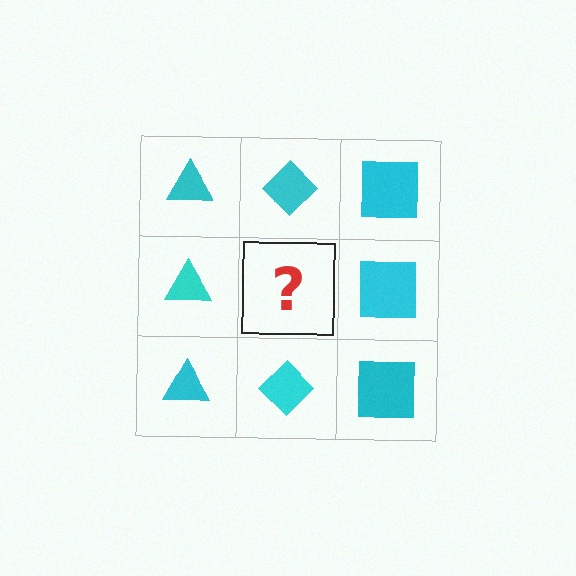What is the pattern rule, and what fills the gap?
The rule is that each column has a consistent shape. The gap should be filled with a cyan diamond.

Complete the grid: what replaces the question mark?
The question mark should be replaced with a cyan diamond.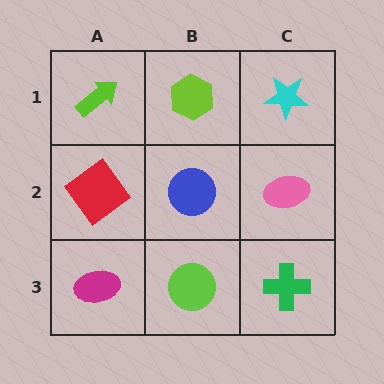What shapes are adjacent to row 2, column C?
A cyan star (row 1, column C), a green cross (row 3, column C), a blue circle (row 2, column B).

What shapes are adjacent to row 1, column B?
A blue circle (row 2, column B), a lime arrow (row 1, column A), a cyan star (row 1, column C).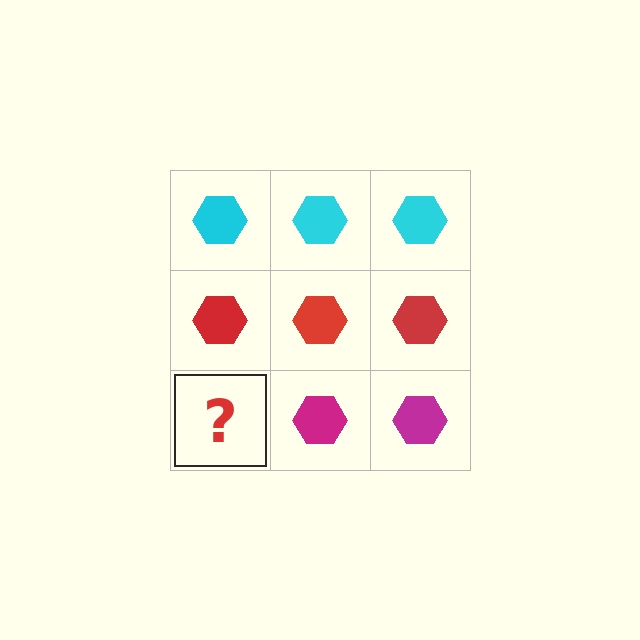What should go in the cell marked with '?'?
The missing cell should contain a magenta hexagon.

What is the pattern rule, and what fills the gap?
The rule is that each row has a consistent color. The gap should be filled with a magenta hexagon.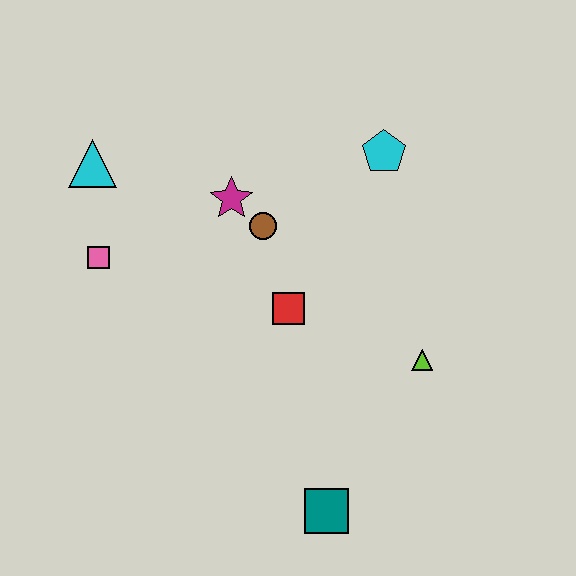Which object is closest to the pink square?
The cyan triangle is closest to the pink square.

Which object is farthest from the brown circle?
The teal square is farthest from the brown circle.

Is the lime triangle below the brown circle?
Yes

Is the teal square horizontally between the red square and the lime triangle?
Yes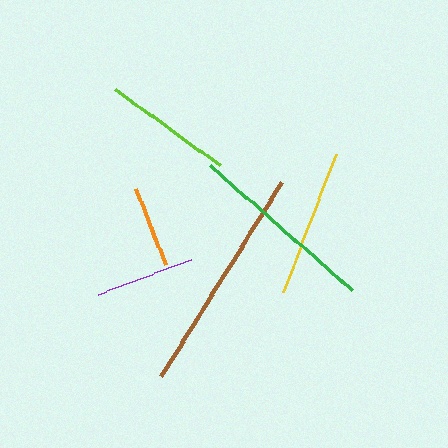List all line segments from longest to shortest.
From longest to shortest: brown, green, yellow, lime, purple, orange.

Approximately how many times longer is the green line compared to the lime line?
The green line is approximately 1.5 times the length of the lime line.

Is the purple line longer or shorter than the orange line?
The purple line is longer than the orange line.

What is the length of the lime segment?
The lime segment is approximately 129 pixels long.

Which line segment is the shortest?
The orange line is the shortest at approximately 83 pixels.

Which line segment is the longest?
The brown line is the longest at approximately 229 pixels.